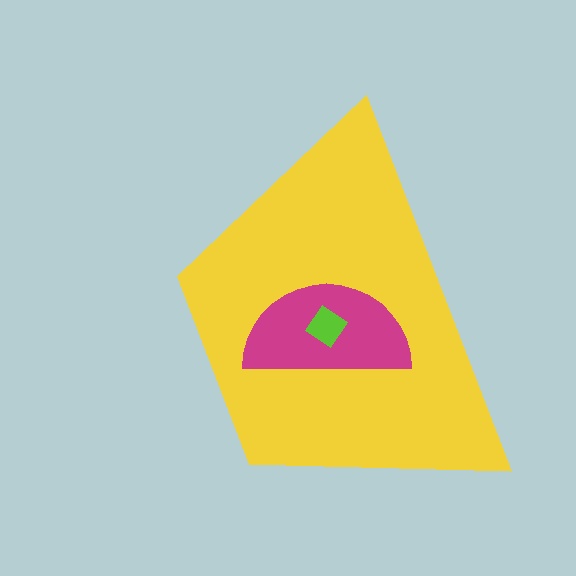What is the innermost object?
The lime diamond.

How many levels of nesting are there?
3.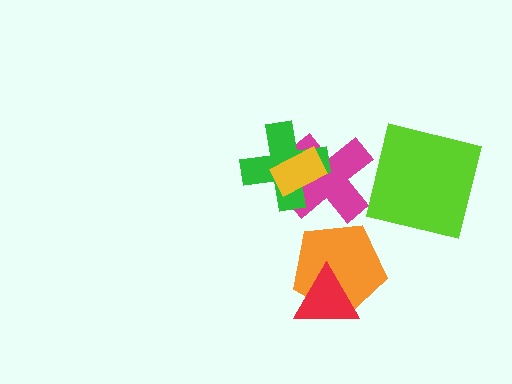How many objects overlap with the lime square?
0 objects overlap with the lime square.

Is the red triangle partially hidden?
No, no other shape covers it.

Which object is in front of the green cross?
The yellow rectangle is in front of the green cross.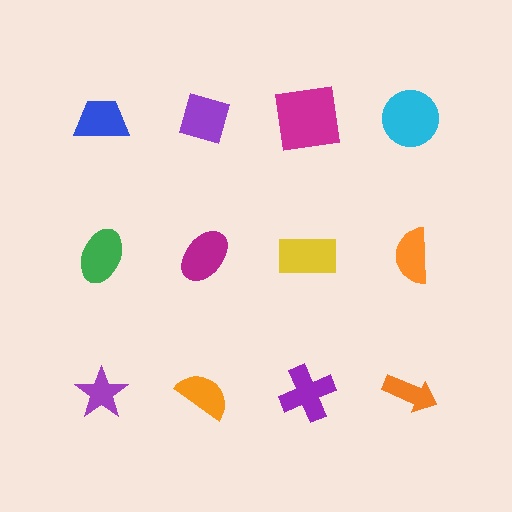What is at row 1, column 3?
A magenta square.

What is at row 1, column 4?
A cyan circle.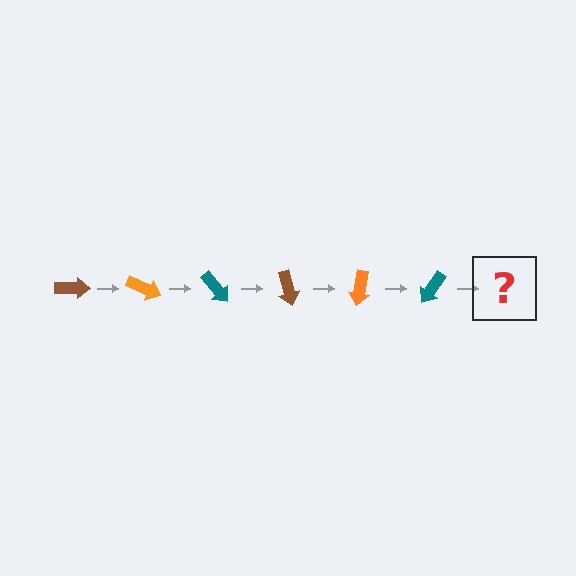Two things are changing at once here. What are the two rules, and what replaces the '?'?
The two rules are that it rotates 25 degrees each step and the color cycles through brown, orange, and teal. The '?' should be a brown arrow, rotated 150 degrees from the start.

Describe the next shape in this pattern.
It should be a brown arrow, rotated 150 degrees from the start.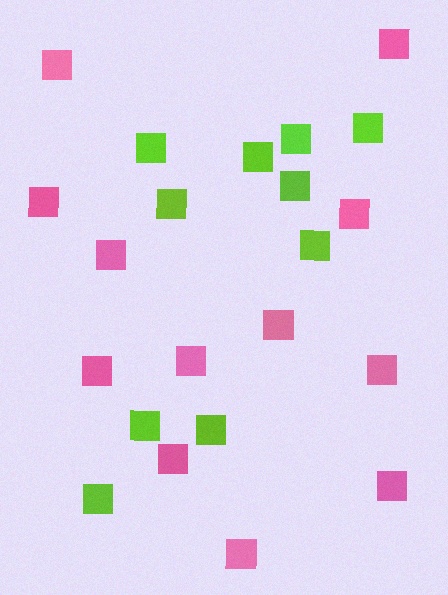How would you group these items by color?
There are 2 groups: one group of pink squares (12) and one group of lime squares (10).